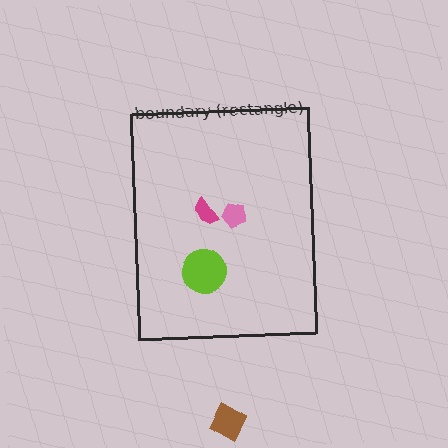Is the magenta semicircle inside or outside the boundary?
Inside.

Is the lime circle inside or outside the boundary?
Inside.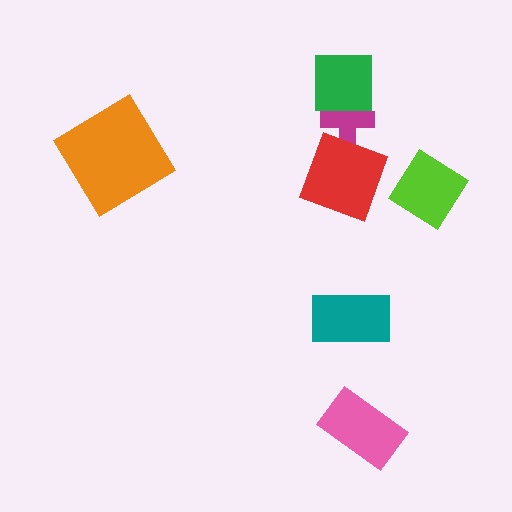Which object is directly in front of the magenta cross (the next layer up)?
The red diamond is directly in front of the magenta cross.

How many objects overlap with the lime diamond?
0 objects overlap with the lime diamond.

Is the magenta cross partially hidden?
Yes, it is partially covered by another shape.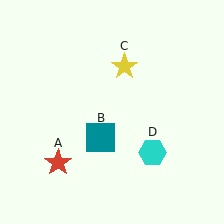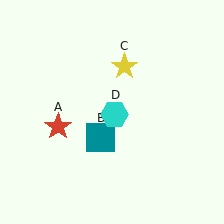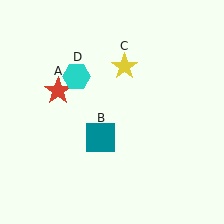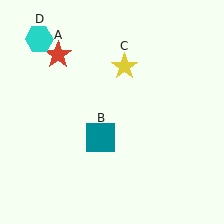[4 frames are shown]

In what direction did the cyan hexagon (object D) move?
The cyan hexagon (object D) moved up and to the left.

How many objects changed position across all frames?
2 objects changed position: red star (object A), cyan hexagon (object D).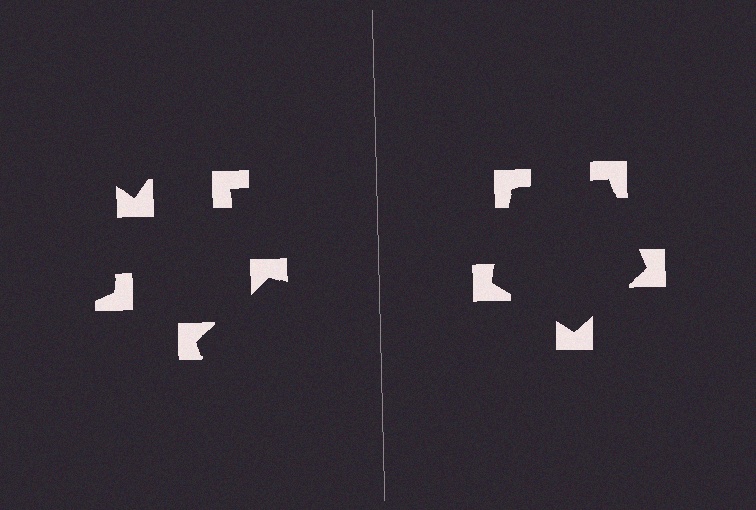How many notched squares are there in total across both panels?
10 — 5 on each side.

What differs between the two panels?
The notched squares are positioned identically on both sides; only the wedge orientations differ. On the right they align to a pentagon; on the left they are misaligned.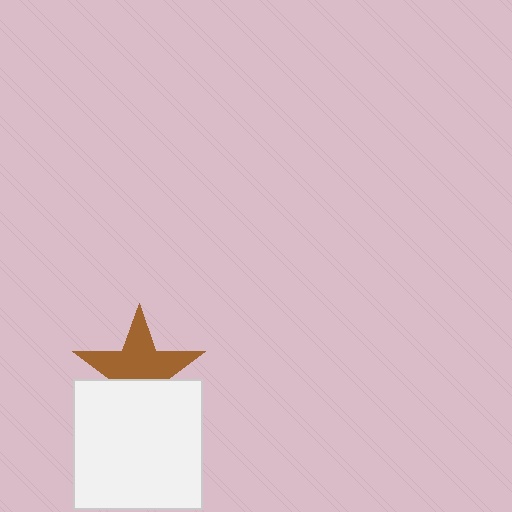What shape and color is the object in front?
The object in front is a white square.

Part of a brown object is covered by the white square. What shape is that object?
It is a star.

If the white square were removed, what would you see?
You would see the complete brown star.